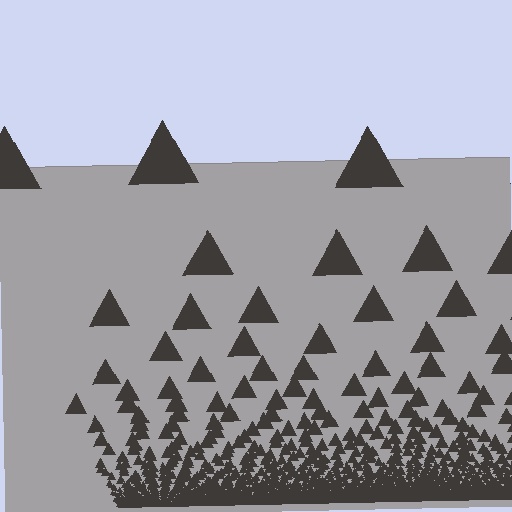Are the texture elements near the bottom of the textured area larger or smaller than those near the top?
Smaller. The gradient is inverted — elements near the bottom are smaller and denser.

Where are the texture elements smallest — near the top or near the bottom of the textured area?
Near the bottom.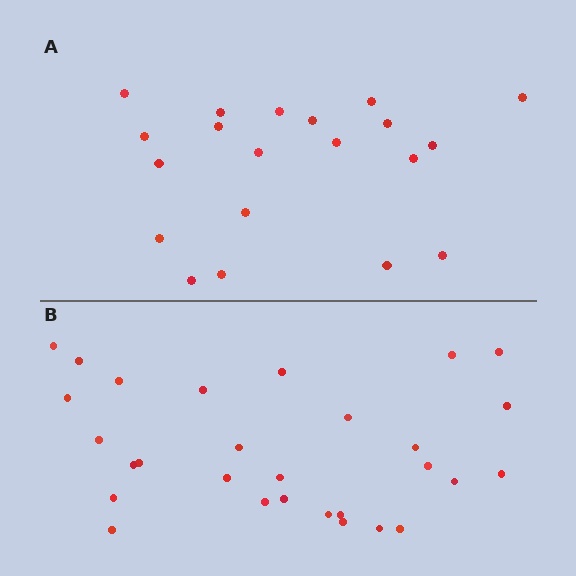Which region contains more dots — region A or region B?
Region B (the bottom region) has more dots.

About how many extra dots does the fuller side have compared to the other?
Region B has roughly 8 or so more dots than region A.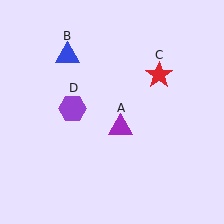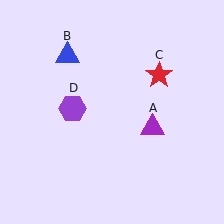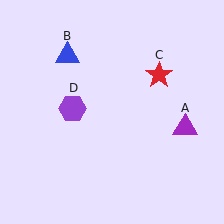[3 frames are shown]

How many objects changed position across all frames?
1 object changed position: purple triangle (object A).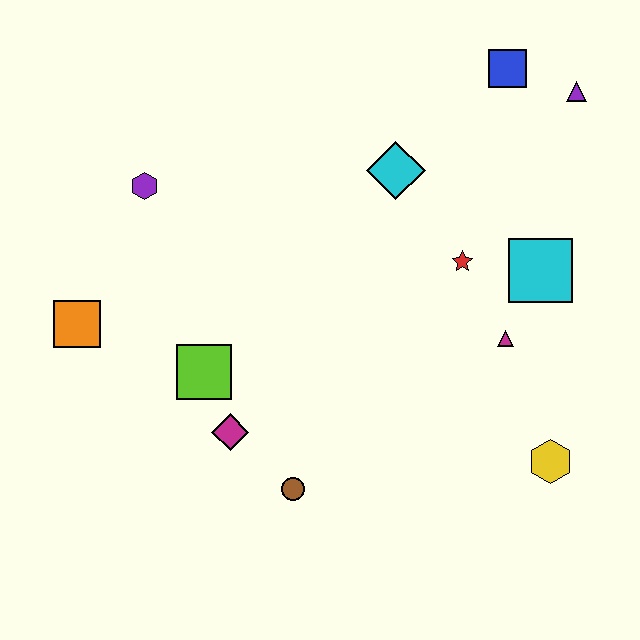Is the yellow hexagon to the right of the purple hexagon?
Yes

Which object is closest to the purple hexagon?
The orange square is closest to the purple hexagon.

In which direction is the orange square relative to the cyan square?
The orange square is to the left of the cyan square.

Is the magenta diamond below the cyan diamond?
Yes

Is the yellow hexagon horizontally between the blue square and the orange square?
No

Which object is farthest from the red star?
The orange square is farthest from the red star.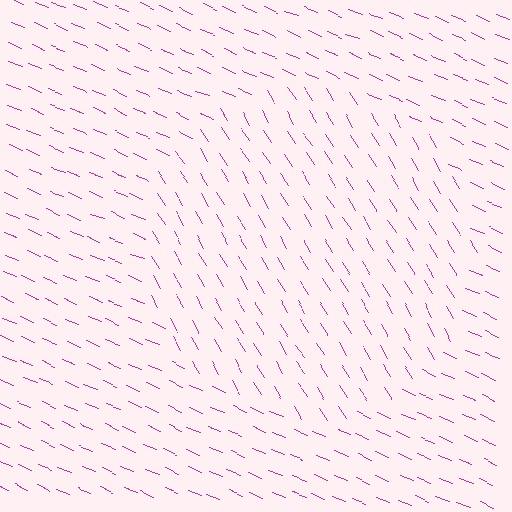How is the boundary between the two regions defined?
The boundary is defined purely by a change in line orientation (approximately 36 degrees difference). All lines are the same color and thickness.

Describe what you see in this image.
The image is filled with small magenta line segments. A circle region in the image has lines oriented differently from the surrounding lines, creating a visible texture boundary.